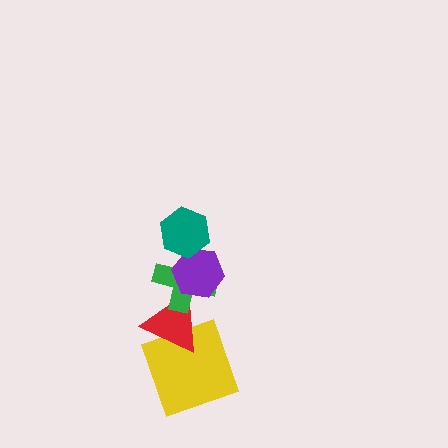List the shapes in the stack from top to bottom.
From top to bottom: the teal hexagon, the purple hexagon, the green cross, the red triangle, the yellow square.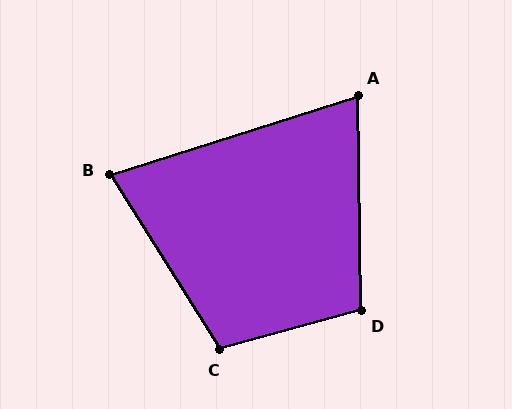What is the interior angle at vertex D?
Approximately 104 degrees (obtuse).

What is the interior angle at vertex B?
Approximately 76 degrees (acute).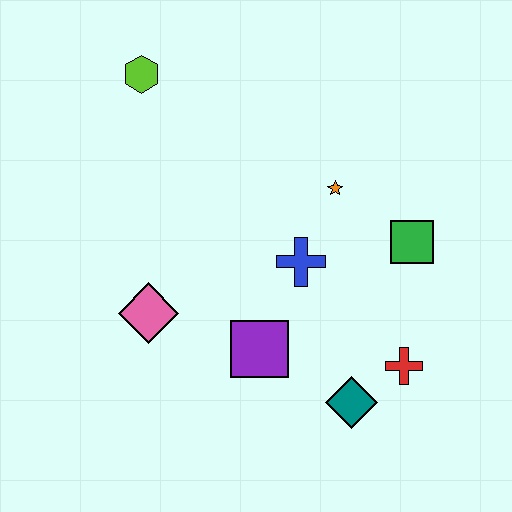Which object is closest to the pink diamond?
The purple square is closest to the pink diamond.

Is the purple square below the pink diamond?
Yes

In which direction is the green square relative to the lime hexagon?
The green square is to the right of the lime hexagon.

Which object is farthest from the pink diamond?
The green square is farthest from the pink diamond.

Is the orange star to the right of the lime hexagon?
Yes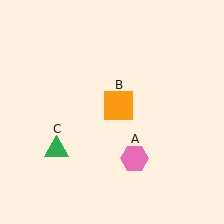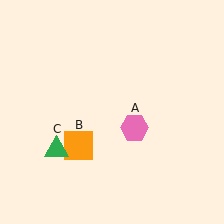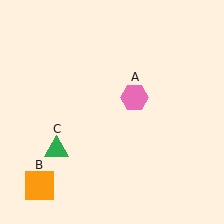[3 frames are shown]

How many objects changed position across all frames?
2 objects changed position: pink hexagon (object A), orange square (object B).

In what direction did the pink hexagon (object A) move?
The pink hexagon (object A) moved up.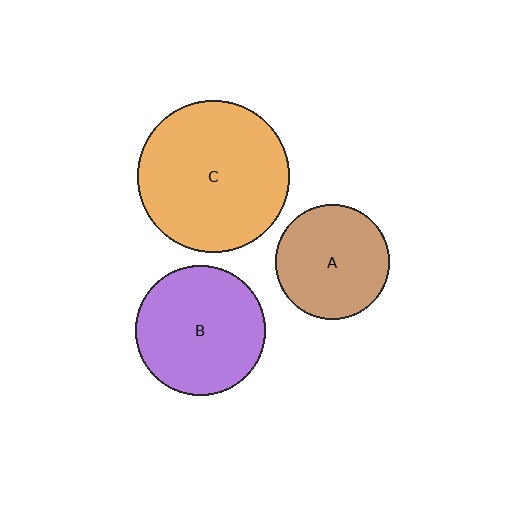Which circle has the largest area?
Circle C (orange).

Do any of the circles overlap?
No, none of the circles overlap.